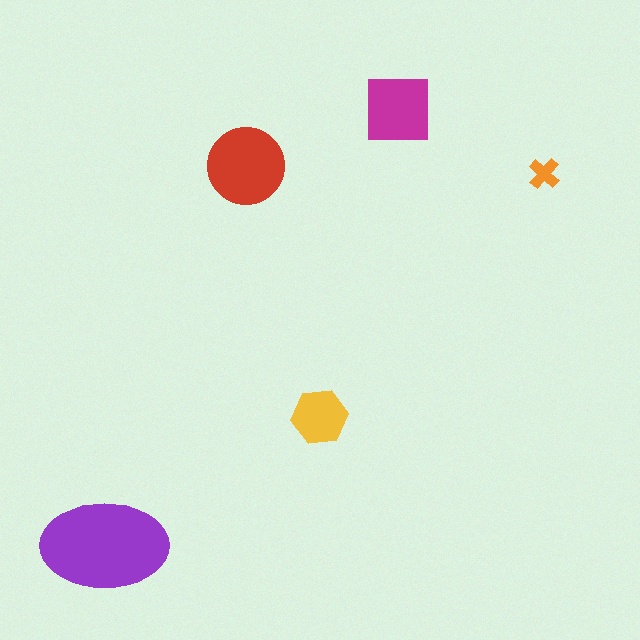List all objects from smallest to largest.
The orange cross, the yellow hexagon, the magenta square, the red circle, the purple ellipse.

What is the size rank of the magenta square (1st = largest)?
3rd.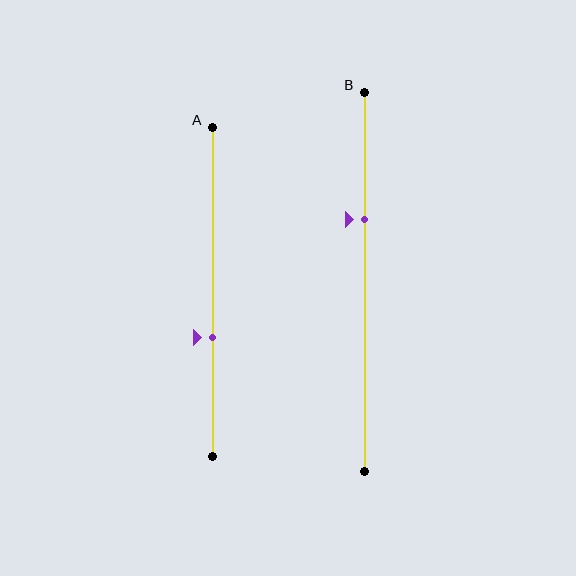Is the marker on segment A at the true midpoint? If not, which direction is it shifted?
No, the marker on segment A is shifted downward by about 14% of the segment length.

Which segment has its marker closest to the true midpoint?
Segment A has its marker closest to the true midpoint.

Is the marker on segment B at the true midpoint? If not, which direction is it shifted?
No, the marker on segment B is shifted upward by about 16% of the segment length.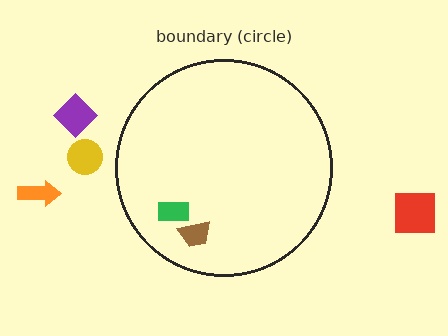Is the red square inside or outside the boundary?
Outside.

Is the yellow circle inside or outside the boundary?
Outside.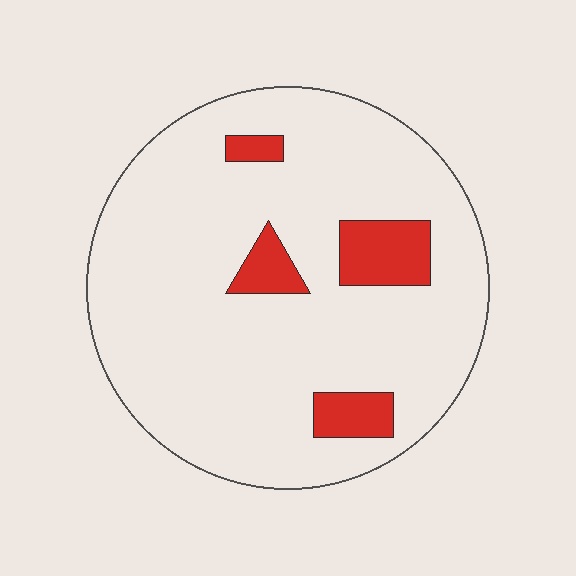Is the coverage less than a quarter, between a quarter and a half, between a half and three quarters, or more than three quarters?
Less than a quarter.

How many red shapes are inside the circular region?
4.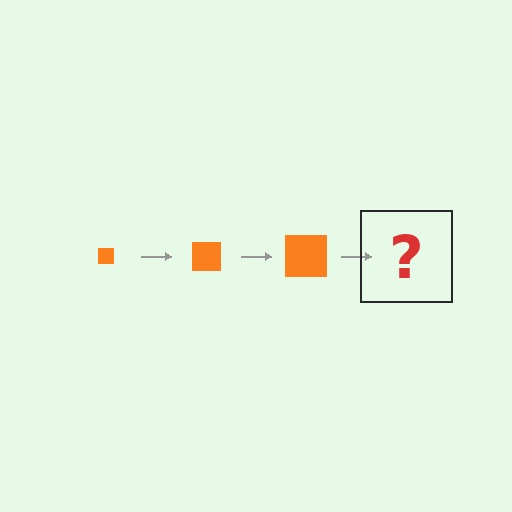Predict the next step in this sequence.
The next step is an orange square, larger than the previous one.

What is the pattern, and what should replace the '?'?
The pattern is that the square gets progressively larger each step. The '?' should be an orange square, larger than the previous one.